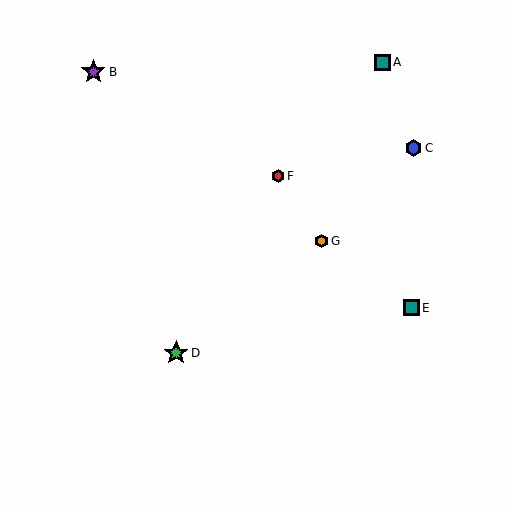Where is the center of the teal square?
The center of the teal square is at (411, 308).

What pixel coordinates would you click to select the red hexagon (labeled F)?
Click at (278, 176) to select the red hexagon F.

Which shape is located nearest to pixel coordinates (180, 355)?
The green star (labeled D) at (176, 353) is nearest to that location.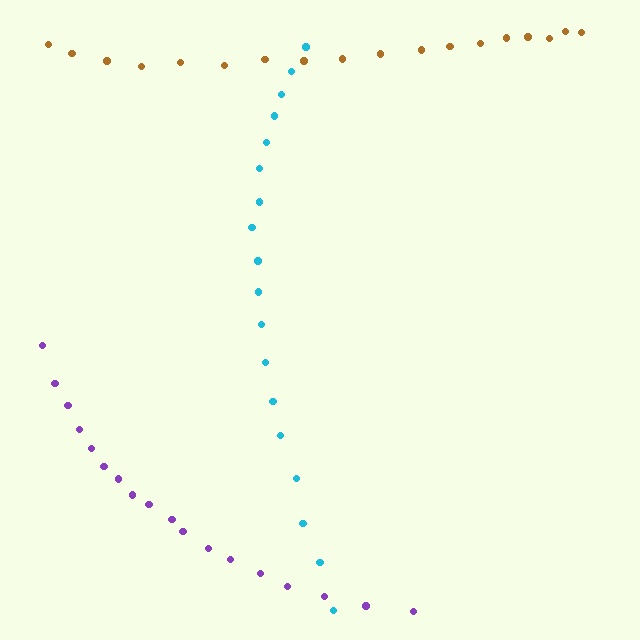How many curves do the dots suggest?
There are 3 distinct paths.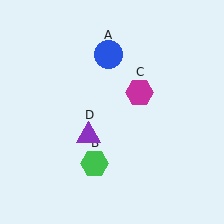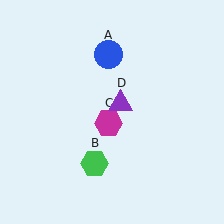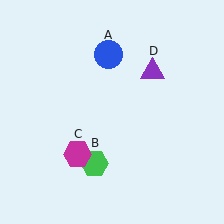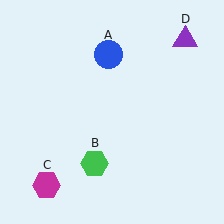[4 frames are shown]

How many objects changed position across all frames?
2 objects changed position: magenta hexagon (object C), purple triangle (object D).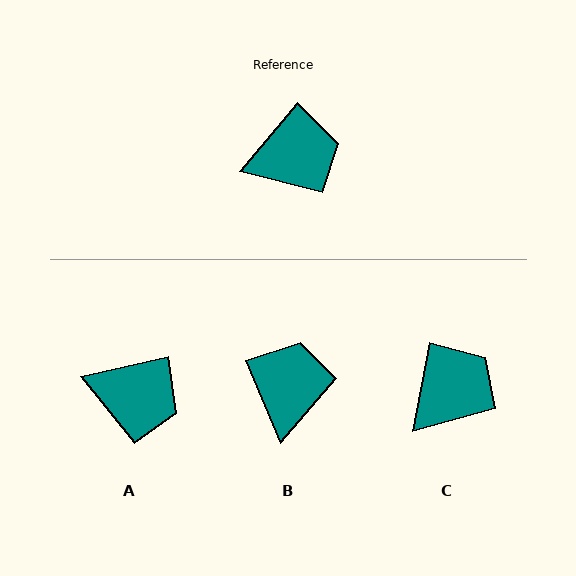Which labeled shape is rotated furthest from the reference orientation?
B, about 63 degrees away.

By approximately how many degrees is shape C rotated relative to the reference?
Approximately 29 degrees counter-clockwise.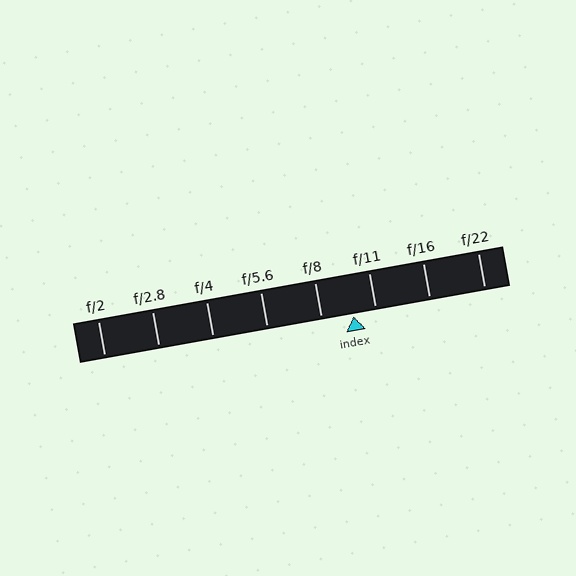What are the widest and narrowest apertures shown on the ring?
The widest aperture shown is f/2 and the narrowest is f/22.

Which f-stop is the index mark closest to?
The index mark is closest to f/11.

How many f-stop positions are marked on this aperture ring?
There are 8 f-stop positions marked.